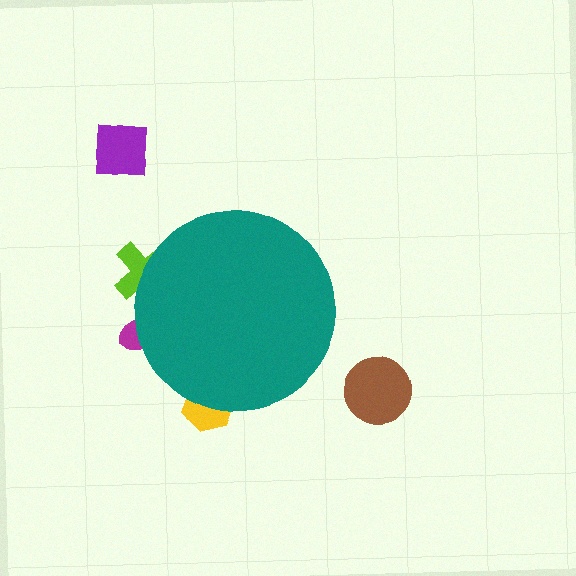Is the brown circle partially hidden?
No, the brown circle is fully visible.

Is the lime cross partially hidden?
Yes, the lime cross is partially hidden behind the teal circle.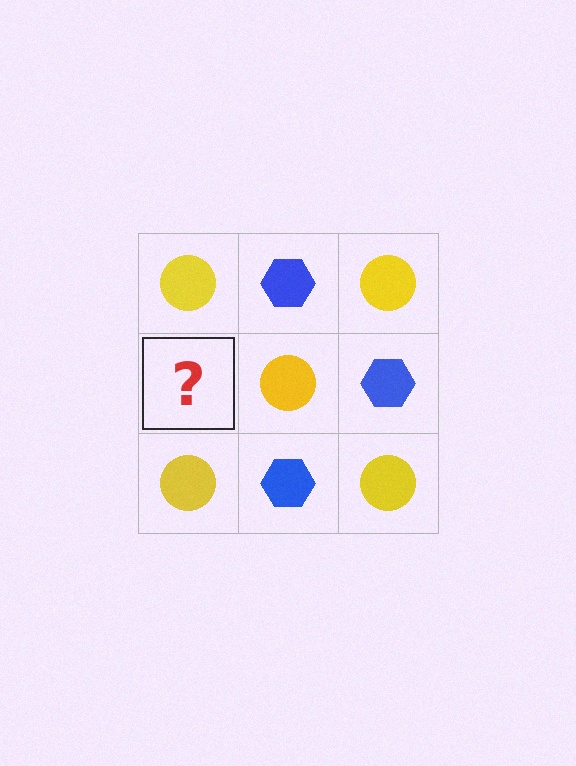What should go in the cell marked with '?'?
The missing cell should contain a blue hexagon.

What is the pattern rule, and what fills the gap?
The rule is that it alternates yellow circle and blue hexagon in a checkerboard pattern. The gap should be filled with a blue hexagon.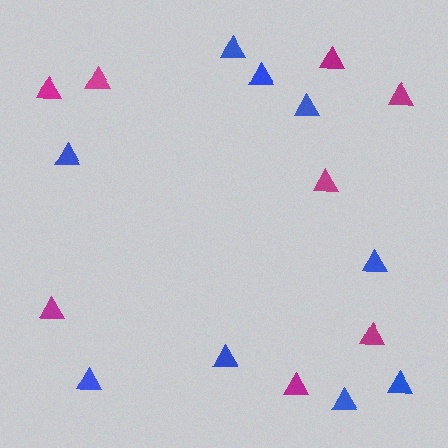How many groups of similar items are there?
There are 2 groups: one group of magenta triangles (8) and one group of blue triangles (9).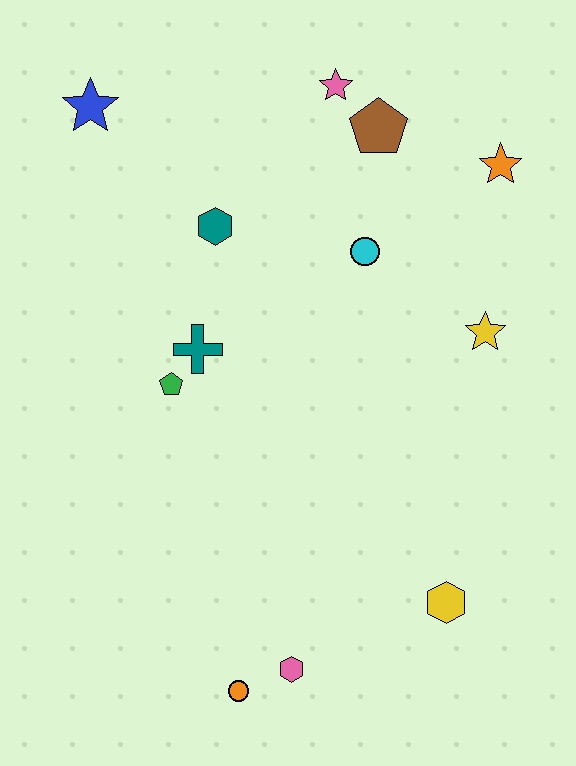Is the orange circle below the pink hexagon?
Yes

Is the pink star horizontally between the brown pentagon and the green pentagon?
Yes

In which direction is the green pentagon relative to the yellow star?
The green pentagon is to the left of the yellow star.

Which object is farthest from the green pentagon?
The orange star is farthest from the green pentagon.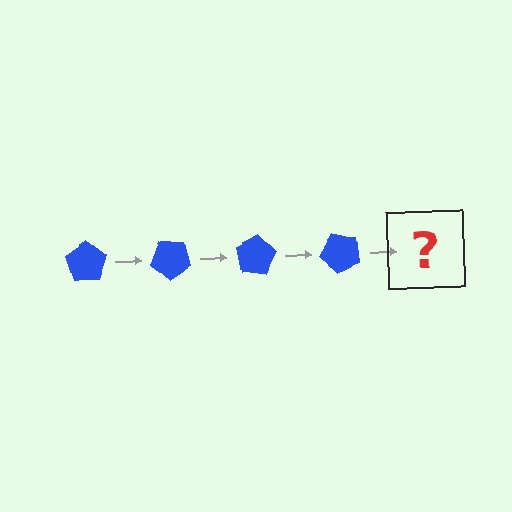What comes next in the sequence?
The next element should be a blue pentagon rotated 160 degrees.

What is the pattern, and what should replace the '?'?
The pattern is that the pentagon rotates 40 degrees each step. The '?' should be a blue pentagon rotated 160 degrees.